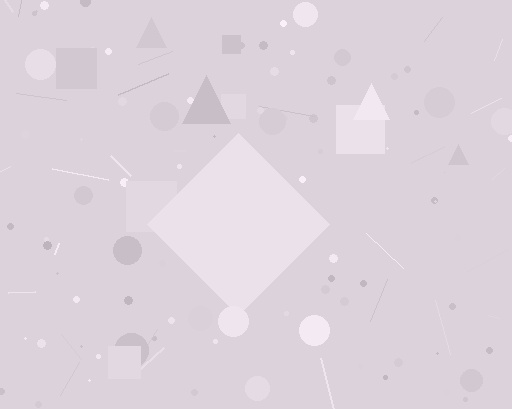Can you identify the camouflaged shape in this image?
The camouflaged shape is a diamond.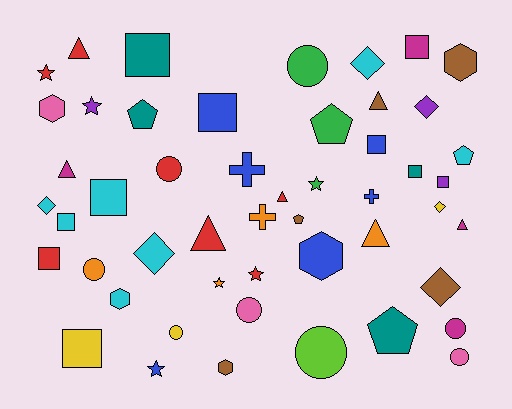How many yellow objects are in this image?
There are 3 yellow objects.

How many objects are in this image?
There are 50 objects.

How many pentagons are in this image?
There are 5 pentagons.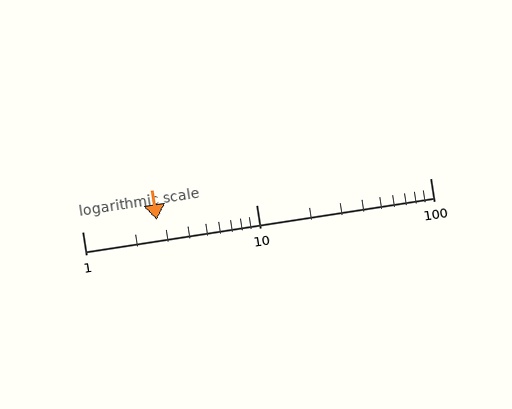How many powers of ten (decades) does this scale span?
The scale spans 2 decades, from 1 to 100.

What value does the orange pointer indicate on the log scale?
The pointer indicates approximately 2.7.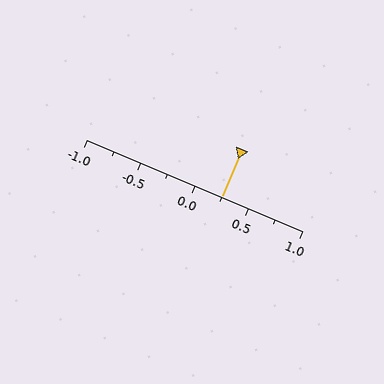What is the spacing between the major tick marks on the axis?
The major ticks are spaced 0.5 apart.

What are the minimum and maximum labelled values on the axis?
The axis runs from -1.0 to 1.0.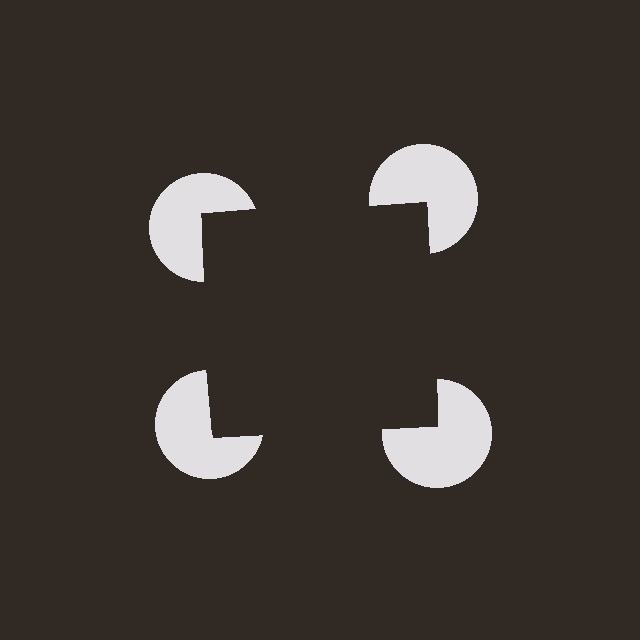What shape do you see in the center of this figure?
An illusory square — its edges are inferred from the aligned wedge cuts in the pac-man discs, not physically drawn.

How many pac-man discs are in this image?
There are 4 — one at each vertex of the illusory square.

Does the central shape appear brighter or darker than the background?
It typically appears slightly darker than the background, even though no actual brightness change is drawn.